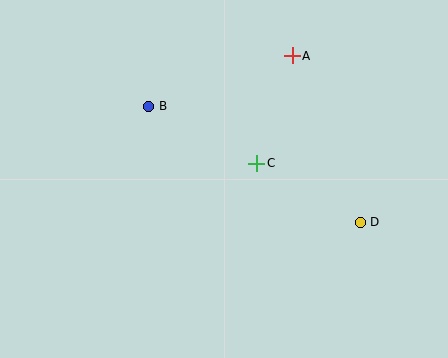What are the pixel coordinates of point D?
Point D is at (360, 222).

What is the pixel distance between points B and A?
The distance between B and A is 152 pixels.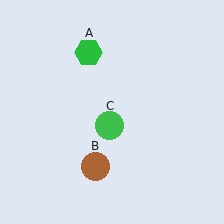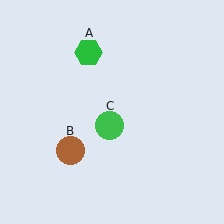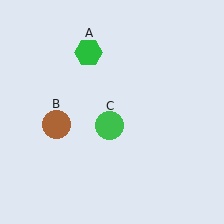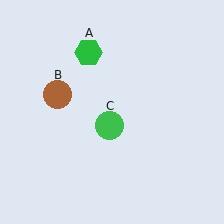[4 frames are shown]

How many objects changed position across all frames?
1 object changed position: brown circle (object B).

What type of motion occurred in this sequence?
The brown circle (object B) rotated clockwise around the center of the scene.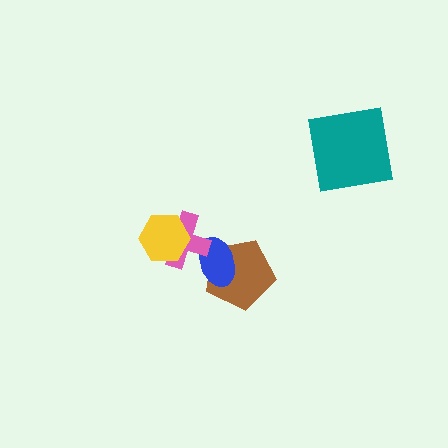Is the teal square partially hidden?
No, no other shape covers it.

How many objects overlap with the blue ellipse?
2 objects overlap with the blue ellipse.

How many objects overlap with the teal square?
0 objects overlap with the teal square.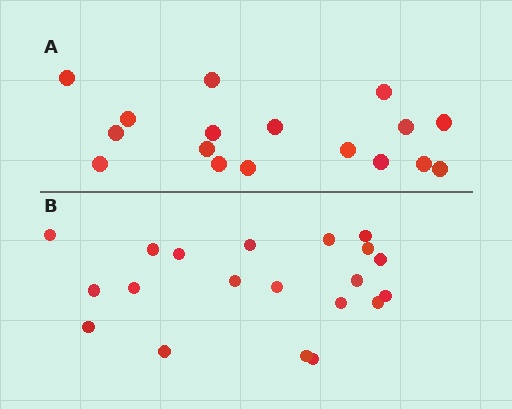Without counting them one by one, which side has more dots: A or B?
Region B (the bottom region) has more dots.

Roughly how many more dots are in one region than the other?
Region B has just a few more — roughly 2 or 3 more dots than region A.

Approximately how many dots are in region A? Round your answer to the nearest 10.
About 20 dots. (The exact count is 17, which rounds to 20.)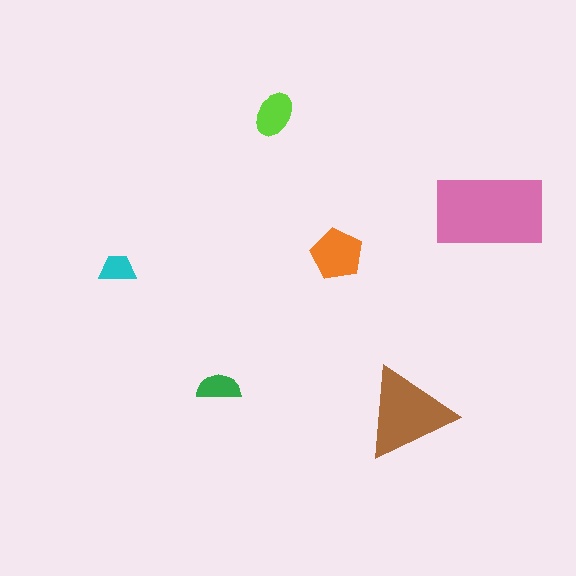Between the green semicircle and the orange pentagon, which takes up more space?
The orange pentagon.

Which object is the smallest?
The cyan trapezoid.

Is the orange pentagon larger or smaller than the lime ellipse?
Larger.